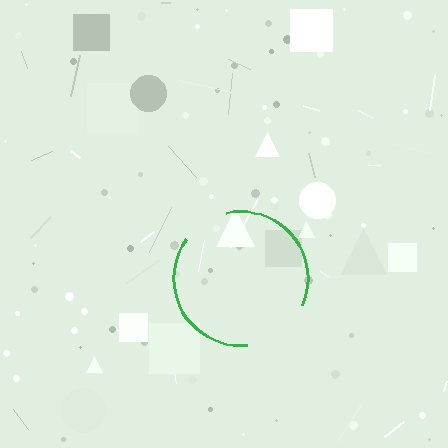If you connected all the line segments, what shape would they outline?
They would outline a circle.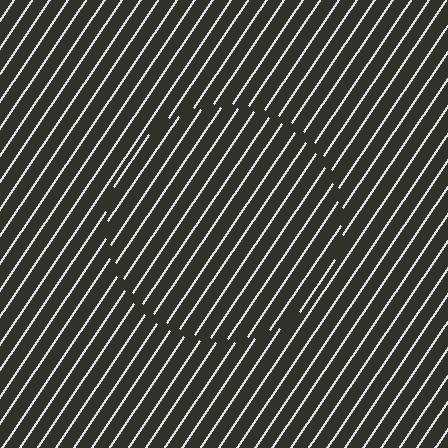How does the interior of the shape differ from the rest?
The interior of the shape contains the same grating, shifted by half a period — the contour is defined by the phase discontinuity where line-ends from the inner and outer gratings abut.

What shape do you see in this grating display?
An illusory circle. The interior of the shape contains the same grating, shifted by half a period — the contour is defined by the phase discontinuity where line-ends from the inner and outer gratings abut.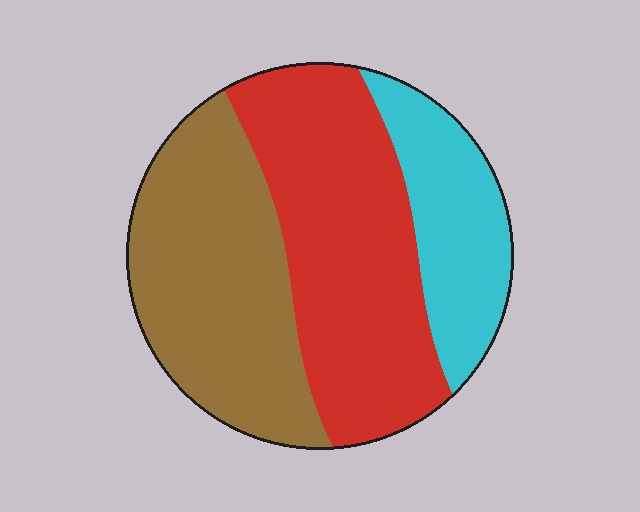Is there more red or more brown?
Red.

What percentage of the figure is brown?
Brown covers about 35% of the figure.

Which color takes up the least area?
Cyan, at roughly 20%.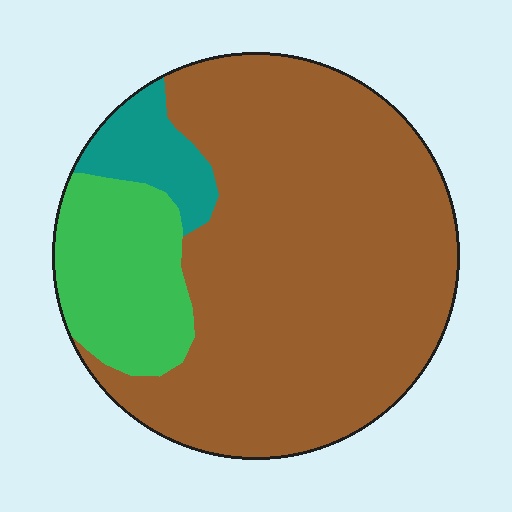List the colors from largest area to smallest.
From largest to smallest: brown, green, teal.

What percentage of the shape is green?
Green takes up less than a quarter of the shape.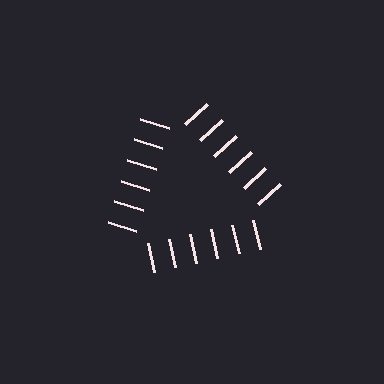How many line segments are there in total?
18 — 6 along each of the 3 edges.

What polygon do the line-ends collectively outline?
An illusory triangle — the line segments terminate on its edges but no continuous stroke is drawn.